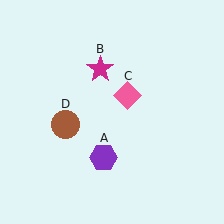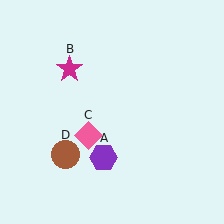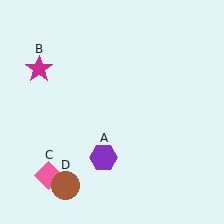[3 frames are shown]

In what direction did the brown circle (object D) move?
The brown circle (object D) moved down.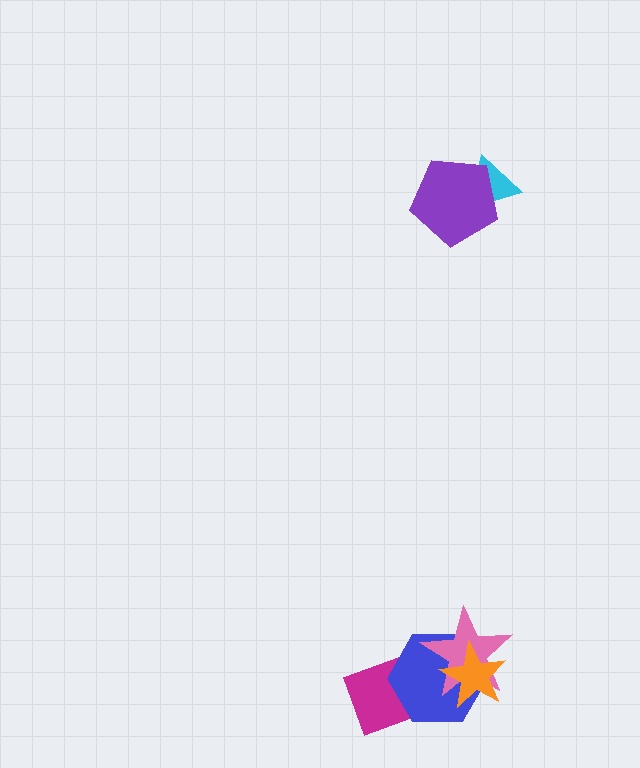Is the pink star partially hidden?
Yes, it is partially covered by another shape.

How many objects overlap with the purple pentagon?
1 object overlaps with the purple pentagon.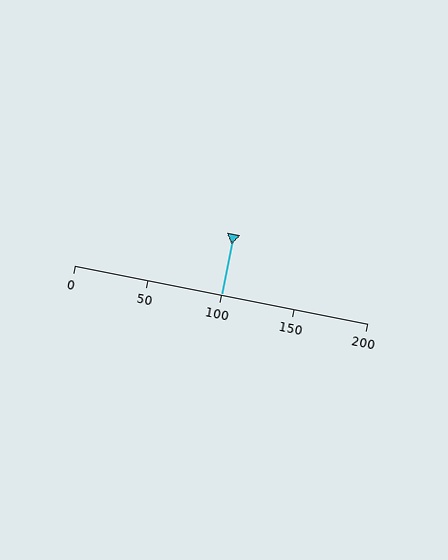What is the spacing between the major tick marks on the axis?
The major ticks are spaced 50 apart.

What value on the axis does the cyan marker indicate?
The marker indicates approximately 100.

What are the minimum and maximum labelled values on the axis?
The axis runs from 0 to 200.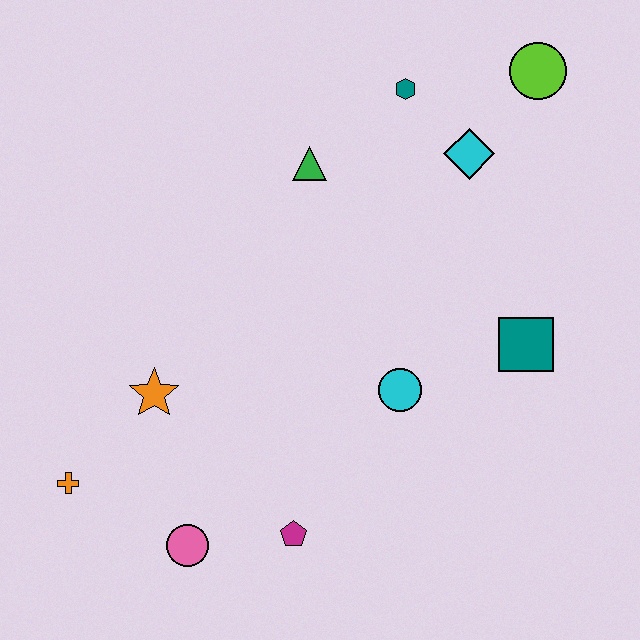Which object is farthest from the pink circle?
The lime circle is farthest from the pink circle.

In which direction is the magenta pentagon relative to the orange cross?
The magenta pentagon is to the right of the orange cross.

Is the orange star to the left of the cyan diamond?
Yes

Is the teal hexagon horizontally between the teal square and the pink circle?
Yes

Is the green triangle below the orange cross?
No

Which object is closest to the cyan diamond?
The teal hexagon is closest to the cyan diamond.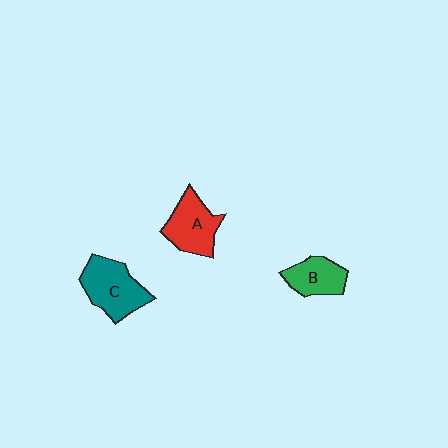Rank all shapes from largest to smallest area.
From largest to smallest: C (teal), A (red), B (green).